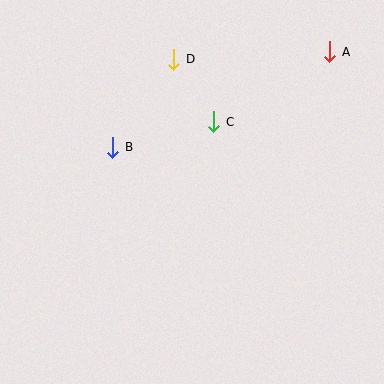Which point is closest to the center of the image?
Point C at (214, 122) is closest to the center.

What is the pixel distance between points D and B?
The distance between D and B is 107 pixels.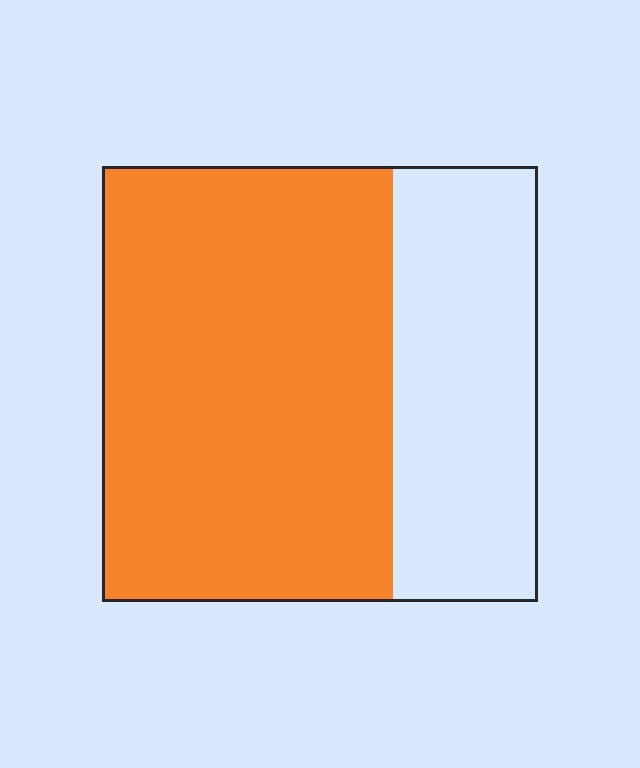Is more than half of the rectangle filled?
Yes.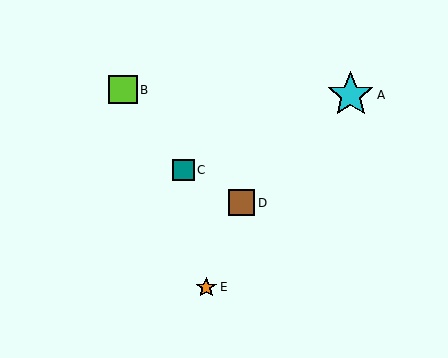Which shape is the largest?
The cyan star (labeled A) is the largest.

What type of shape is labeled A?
Shape A is a cyan star.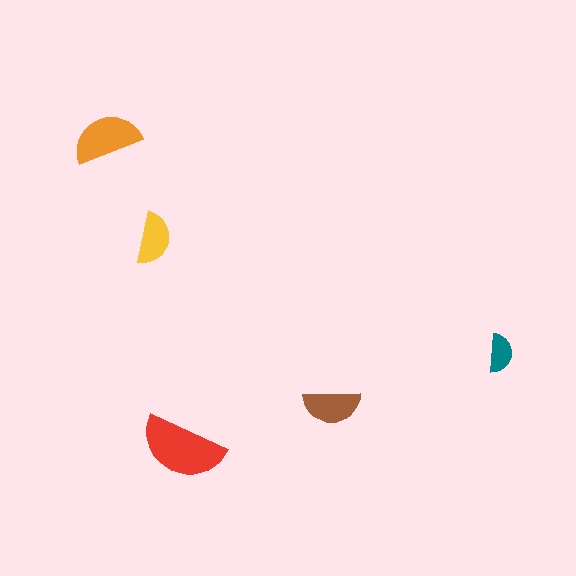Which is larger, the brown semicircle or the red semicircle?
The red one.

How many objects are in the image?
There are 5 objects in the image.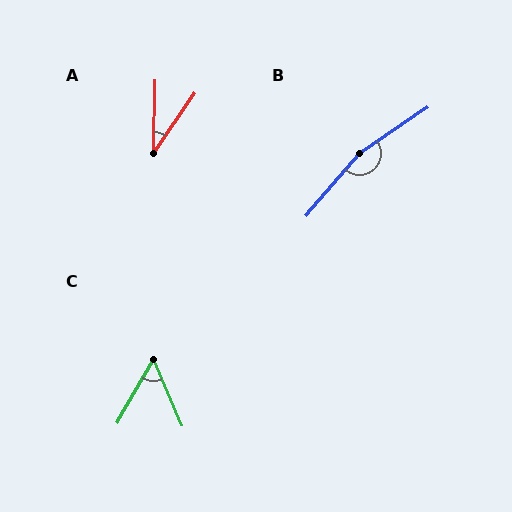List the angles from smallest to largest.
A (33°), C (53°), B (165°).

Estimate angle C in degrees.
Approximately 53 degrees.